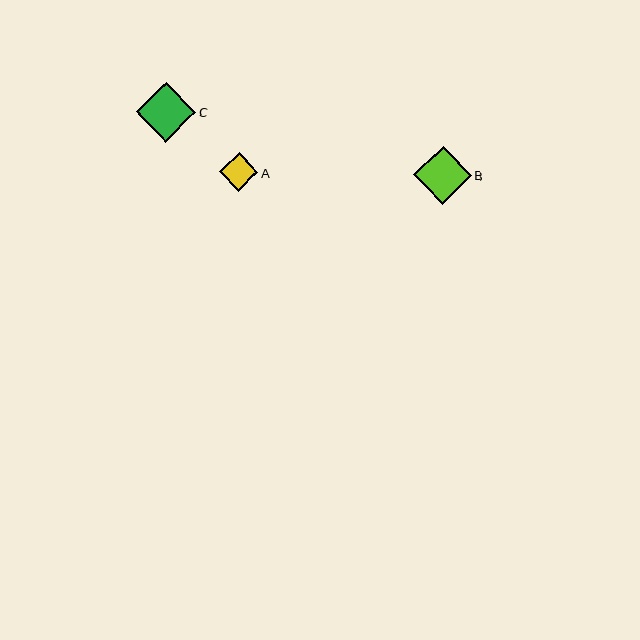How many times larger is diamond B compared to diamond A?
Diamond B is approximately 1.5 times the size of diamond A.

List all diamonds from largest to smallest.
From largest to smallest: C, B, A.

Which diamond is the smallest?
Diamond A is the smallest with a size of approximately 38 pixels.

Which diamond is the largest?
Diamond C is the largest with a size of approximately 60 pixels.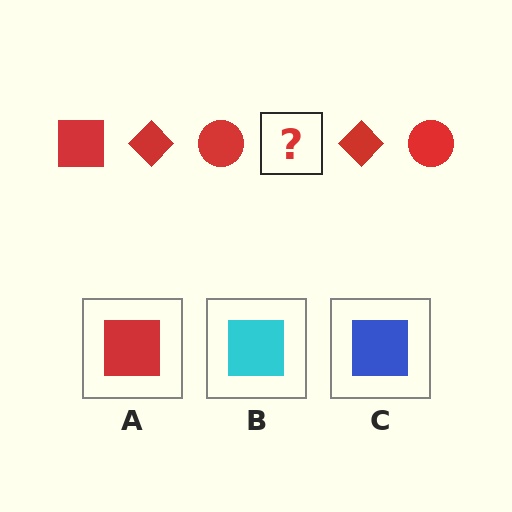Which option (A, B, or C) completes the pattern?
A.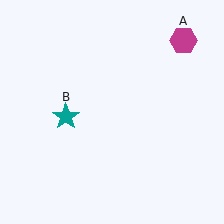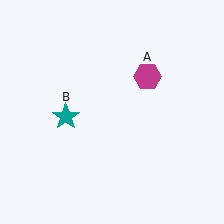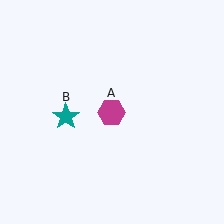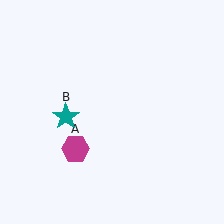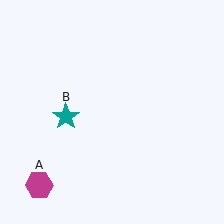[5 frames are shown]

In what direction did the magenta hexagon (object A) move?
The magenta hexagon (object A) moved down and to the left.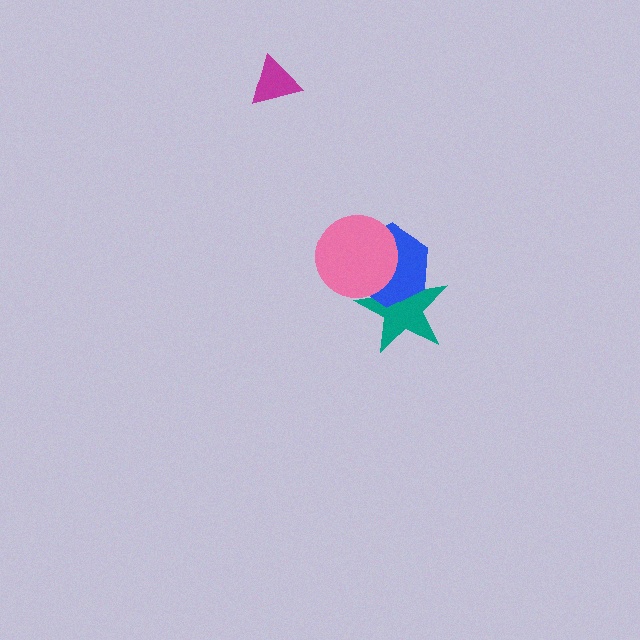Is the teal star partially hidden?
Yes, it is partially covered by another shape.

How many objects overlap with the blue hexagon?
2 objects overlap with the blue hexagon.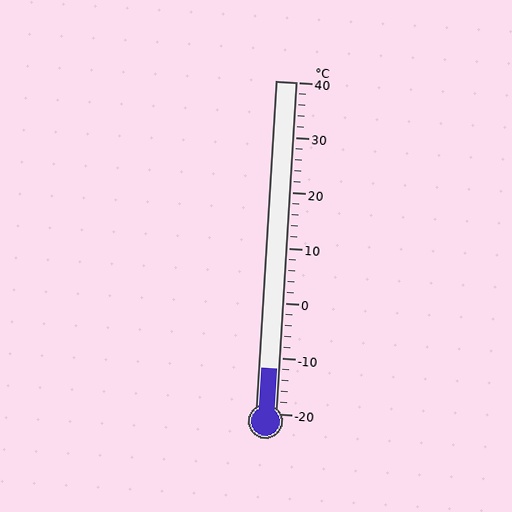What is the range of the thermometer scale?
The thermometer scale ranges from -20°C to 40°C.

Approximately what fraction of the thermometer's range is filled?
The thermometer is filled to approximately 15% of its range.